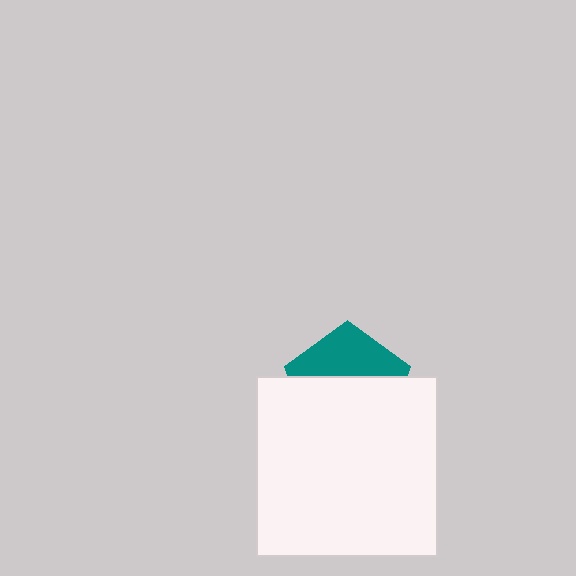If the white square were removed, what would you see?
You would see the complete teal pentagon.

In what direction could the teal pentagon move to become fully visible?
The teal pentagon could move up. That would shift it out from behind the white square entirely.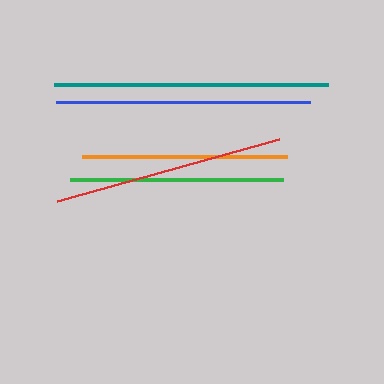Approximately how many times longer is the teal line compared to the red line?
The teal line is approximately 1.2 times the length of the red line.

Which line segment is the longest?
The teal line is the longest at approximately 274 pixels.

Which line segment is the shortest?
The orange line is the shortest at approximately 205 pixels.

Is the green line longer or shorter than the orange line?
The green line is longer than the orange line.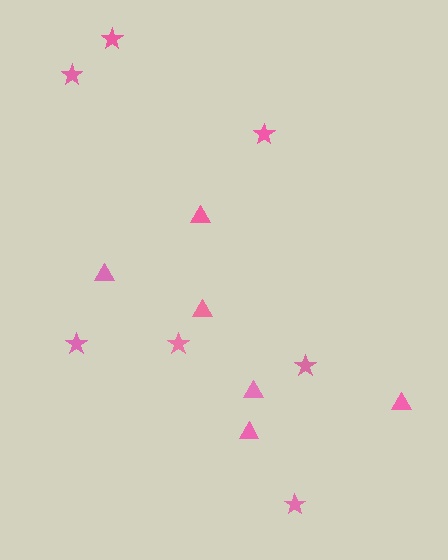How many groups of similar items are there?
There are 2 groups: one group of stars (7) and one group of triangles (6).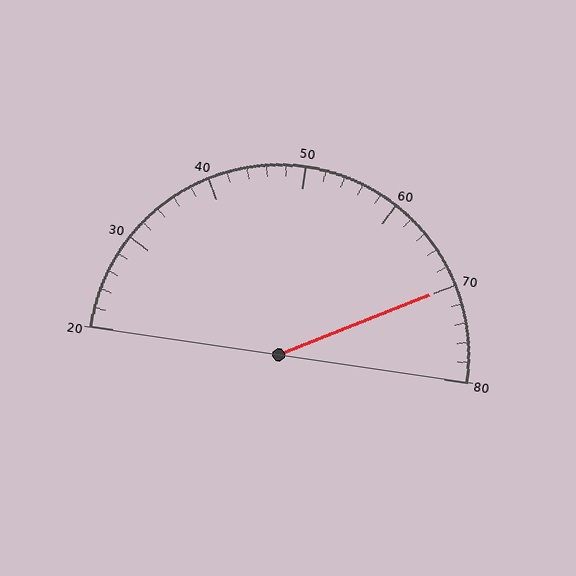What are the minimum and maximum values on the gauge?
The gauge ranges from 20 to 80.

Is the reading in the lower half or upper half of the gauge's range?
The reading is in the upper half of the range (20 to 80).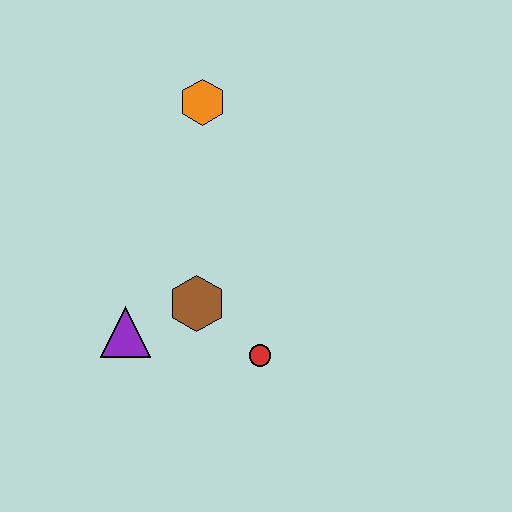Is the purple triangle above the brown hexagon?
No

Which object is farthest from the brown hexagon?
The orange hexagon is farthest from the brown hexagon.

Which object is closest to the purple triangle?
The brown hexagon is closest to the purple triangle.